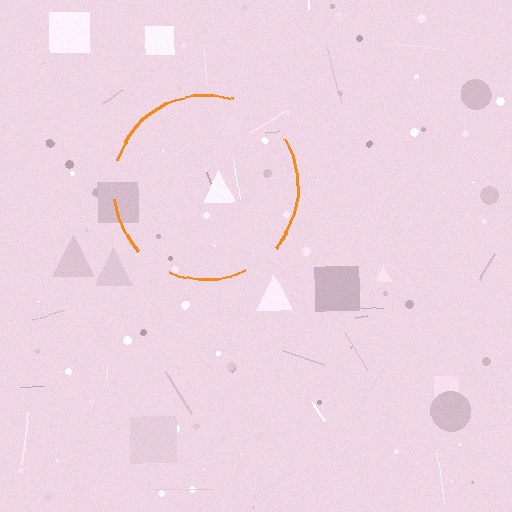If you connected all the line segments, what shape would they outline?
They would outline a circle.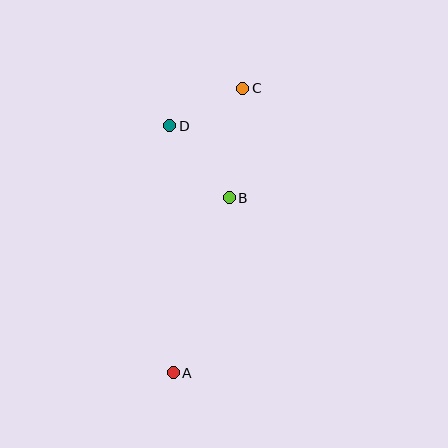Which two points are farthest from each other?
Points A and C are farthest from each other.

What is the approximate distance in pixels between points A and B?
The distance between A and B is approximately 184 pixels.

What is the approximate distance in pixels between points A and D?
The distance between A and D is approximately 247 pixels.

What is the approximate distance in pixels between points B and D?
The distance between B and D is approximately 94 pixels.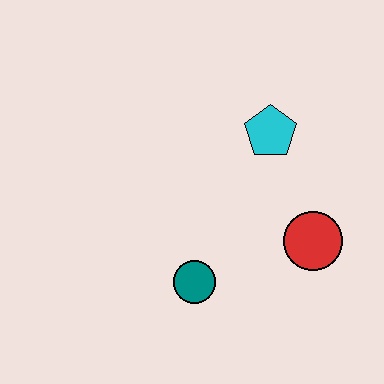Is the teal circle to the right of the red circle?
No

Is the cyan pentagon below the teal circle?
No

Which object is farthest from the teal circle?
The cyan pentagon is farthest from the teal circle.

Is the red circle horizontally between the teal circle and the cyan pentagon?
No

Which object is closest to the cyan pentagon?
The red circle is closest to the cyan pentagon.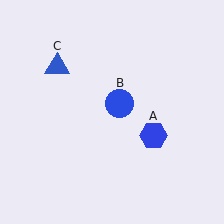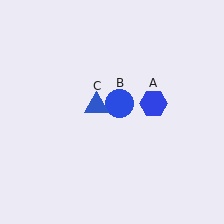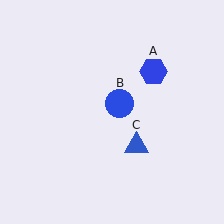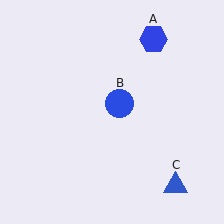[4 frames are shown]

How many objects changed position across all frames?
2 objects changed position: blue hexagon (object A), blue triangle (object C).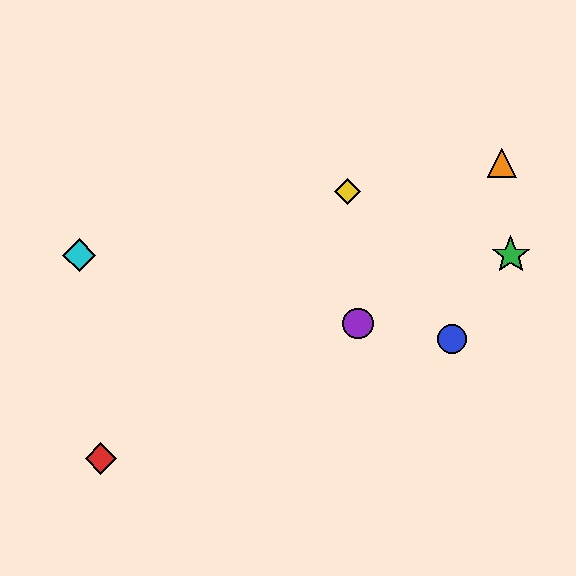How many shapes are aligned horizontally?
2 shapes (the green star, the cyan diamond) are aligned horizontally.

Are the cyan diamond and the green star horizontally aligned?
Yes, both are at y≈255.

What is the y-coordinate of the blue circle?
The blue circle is at y≈339.